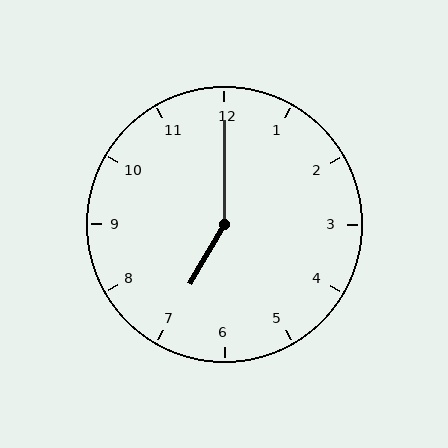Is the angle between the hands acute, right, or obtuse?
It is obtuse.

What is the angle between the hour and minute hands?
Approximately 150 degrees.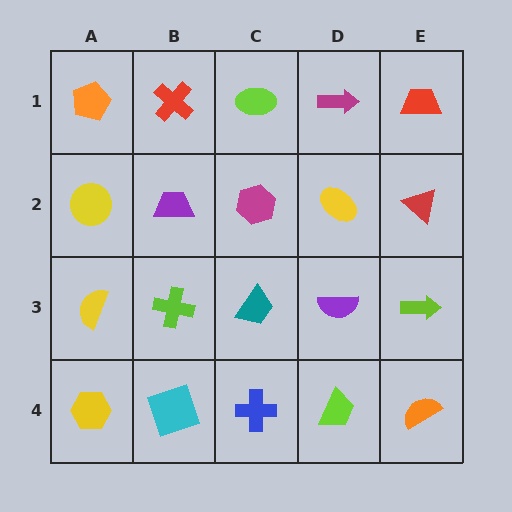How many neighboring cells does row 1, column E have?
2.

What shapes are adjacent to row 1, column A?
A yellow circle (row 2, column A), a red cross (row 1, column B).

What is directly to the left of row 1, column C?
A red cross.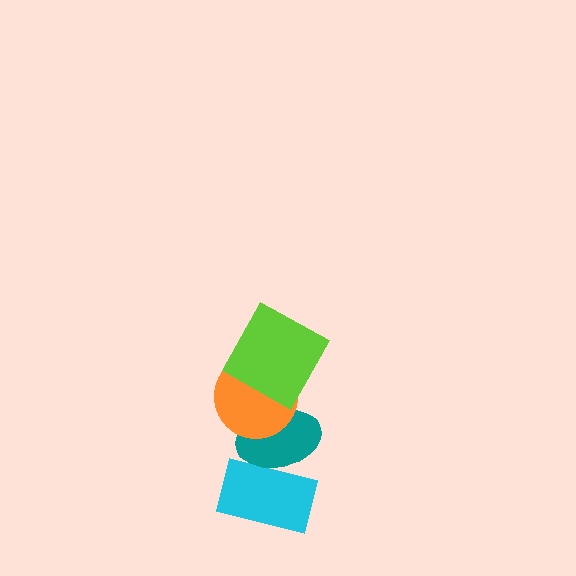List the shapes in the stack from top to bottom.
From top to bottom: the lime square, the orange circle, the teal ellipse, the cyan rectangle.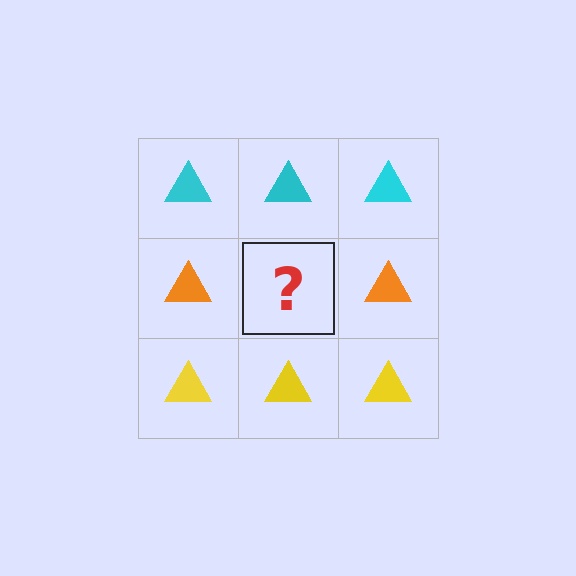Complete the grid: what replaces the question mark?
The question mark should be replaced with an orange triangle.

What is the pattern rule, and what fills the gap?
The rule is that each row has a consistent color. The gap should be filled with an orange triangle.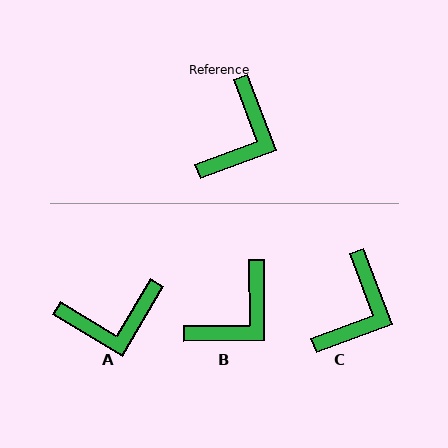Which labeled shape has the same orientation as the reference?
C.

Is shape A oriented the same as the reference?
No, it is off by about 51 degrees.